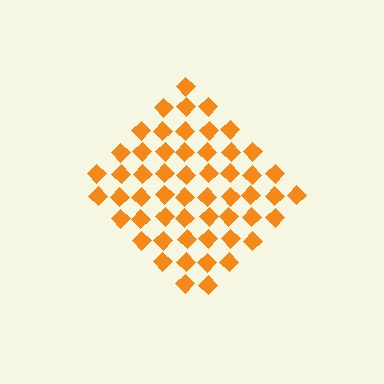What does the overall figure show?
The overall figure shows a diamond.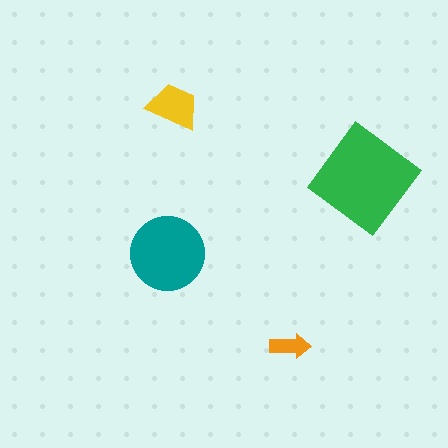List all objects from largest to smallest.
The green diamond, the teal circle, the yellow trapezoid, the orange arrow.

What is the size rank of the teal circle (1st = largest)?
2nd.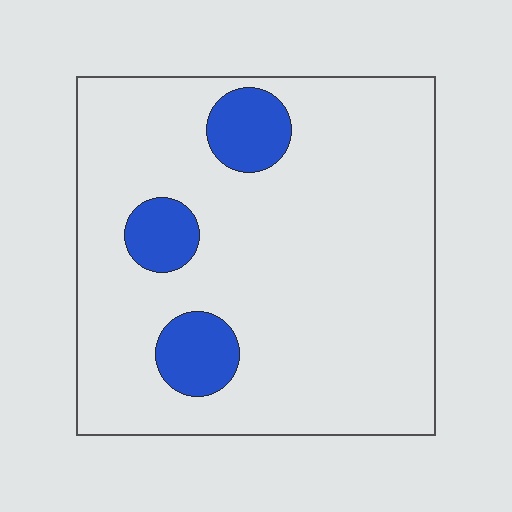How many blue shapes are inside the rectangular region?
3.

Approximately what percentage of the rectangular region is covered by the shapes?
Approximately 10%.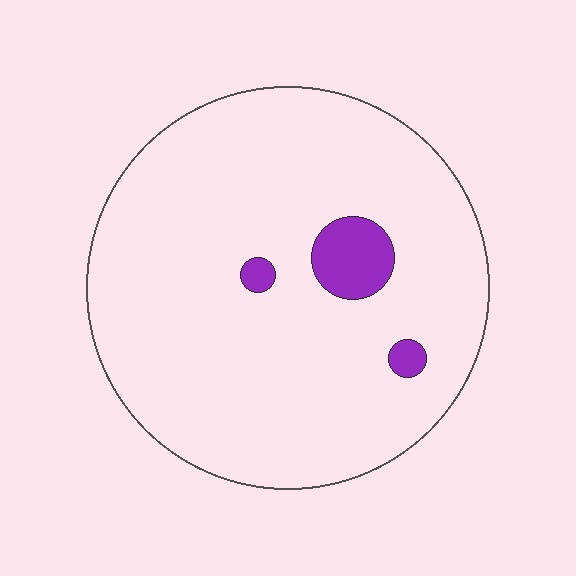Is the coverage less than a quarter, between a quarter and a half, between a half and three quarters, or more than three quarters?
Less than a quarter.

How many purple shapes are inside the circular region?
3.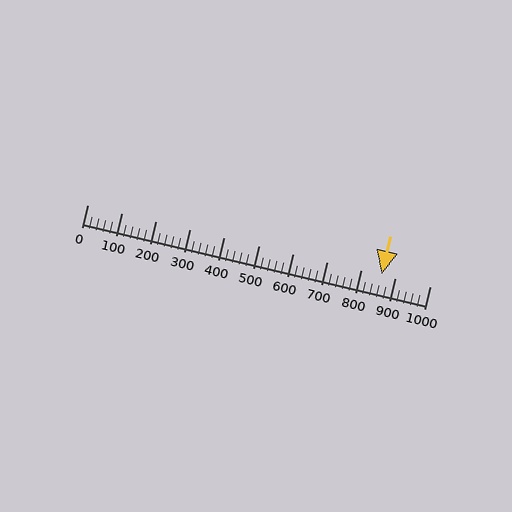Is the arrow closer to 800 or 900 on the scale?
The arrow is closer to 900.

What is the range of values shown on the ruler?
The ruler shows values from 0 to 1000.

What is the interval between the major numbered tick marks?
The major tick marks are spaced 100 units apart.